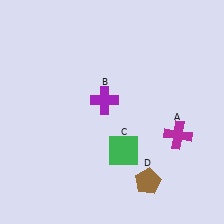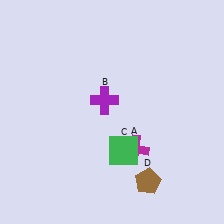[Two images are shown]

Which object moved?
The magenta cross (A) moved left.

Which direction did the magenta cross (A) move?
The magenta cross (A) moved left.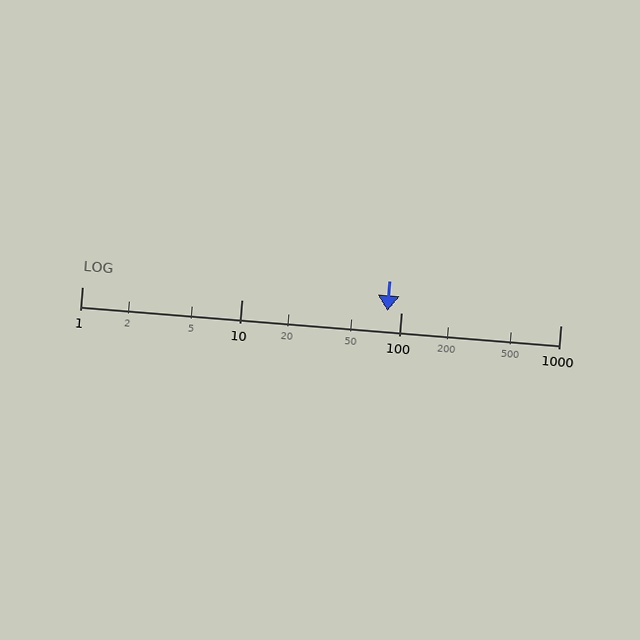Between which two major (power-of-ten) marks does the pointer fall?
The pointer is between 10 and 100.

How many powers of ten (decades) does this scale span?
The scale spans 3 decades, from 1 to 1000.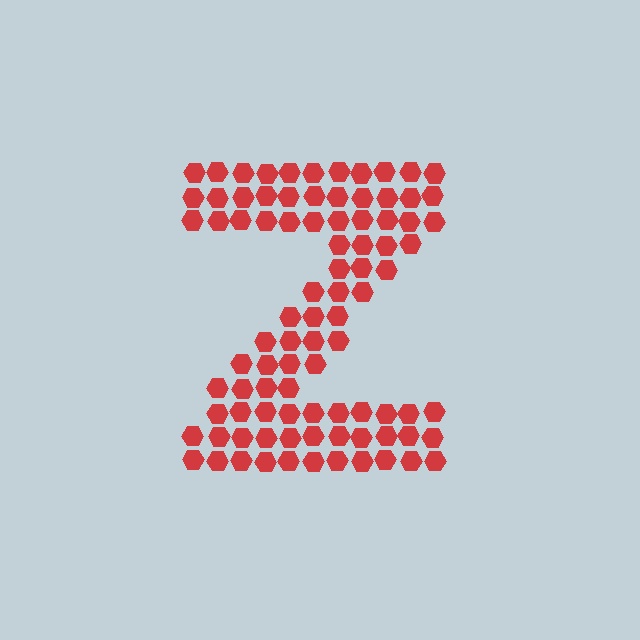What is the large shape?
The large shape is the letter Z.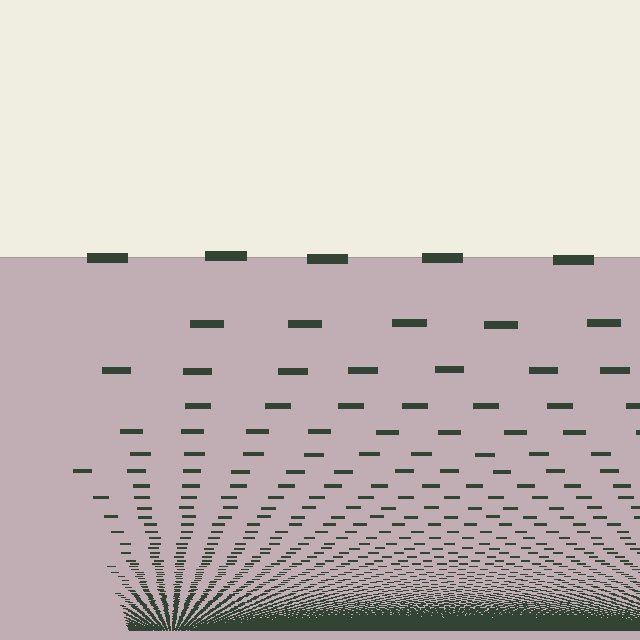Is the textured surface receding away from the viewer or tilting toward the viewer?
The surface appears to tilt toward the viewer. Texture elements get larger and sparser toward the top.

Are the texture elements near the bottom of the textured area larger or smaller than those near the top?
Smaller. The gradient is inverted — elements near the bottom are smaller and denser.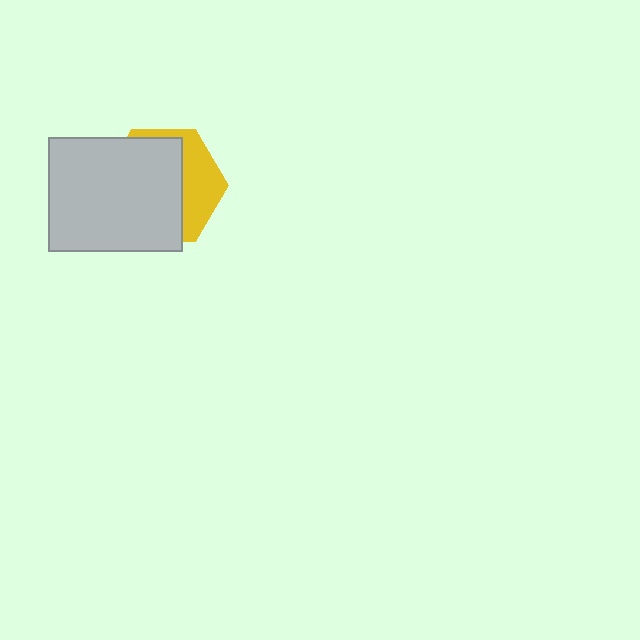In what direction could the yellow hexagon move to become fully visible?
The yellow hexagon could move right. That would shift it out from behind the light gray rectangle entirely.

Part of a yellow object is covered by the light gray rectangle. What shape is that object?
It is a hexagon.